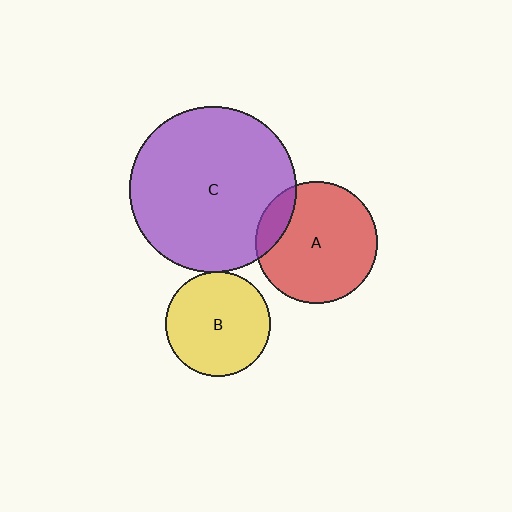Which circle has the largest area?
Circle C (purple).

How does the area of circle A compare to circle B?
Approximately 1.3 times.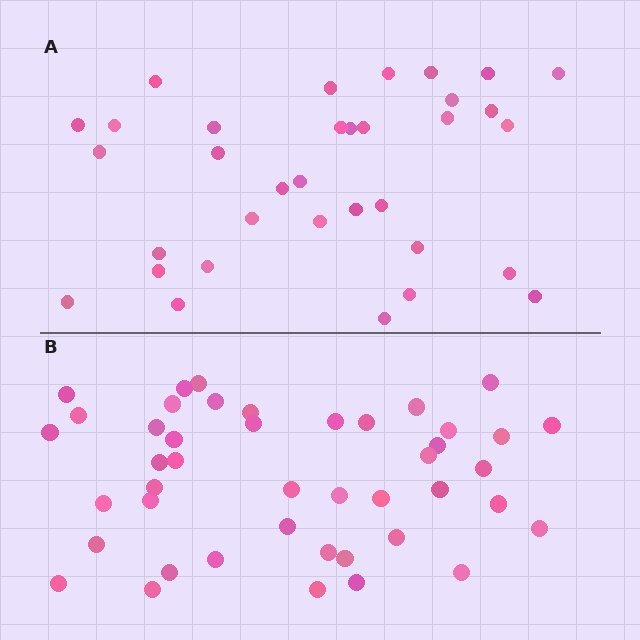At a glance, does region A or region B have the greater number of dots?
Region B (the bottom region) has more dots.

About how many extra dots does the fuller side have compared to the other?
Region B has roughly 10 or so more dots than region A.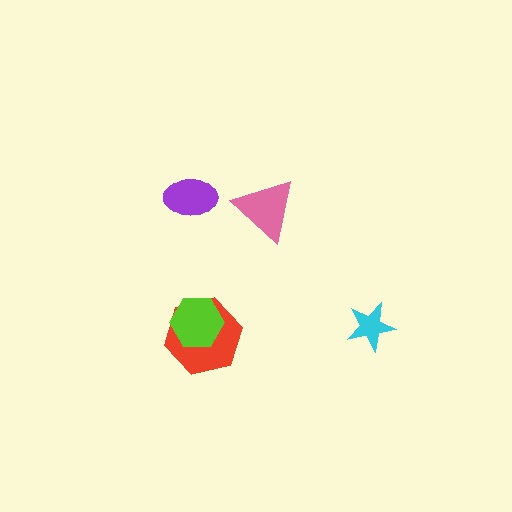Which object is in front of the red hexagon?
The lime hexagon is in front of the red hexagon.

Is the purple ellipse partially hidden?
No, no other shape covers it.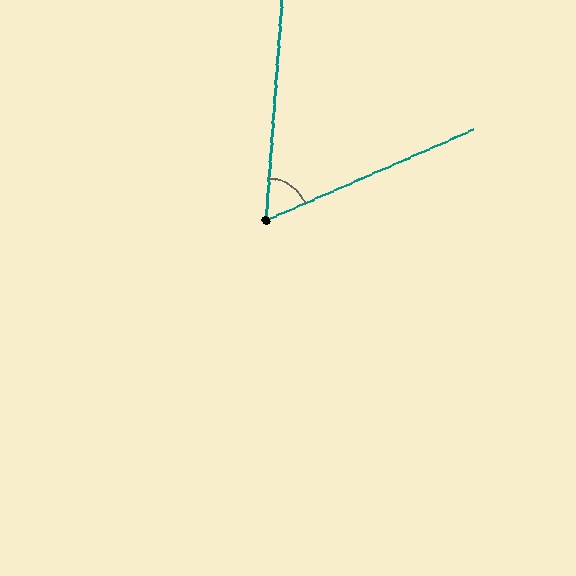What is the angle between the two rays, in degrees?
Approximately 62 degrees.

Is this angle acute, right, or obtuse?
It is acute.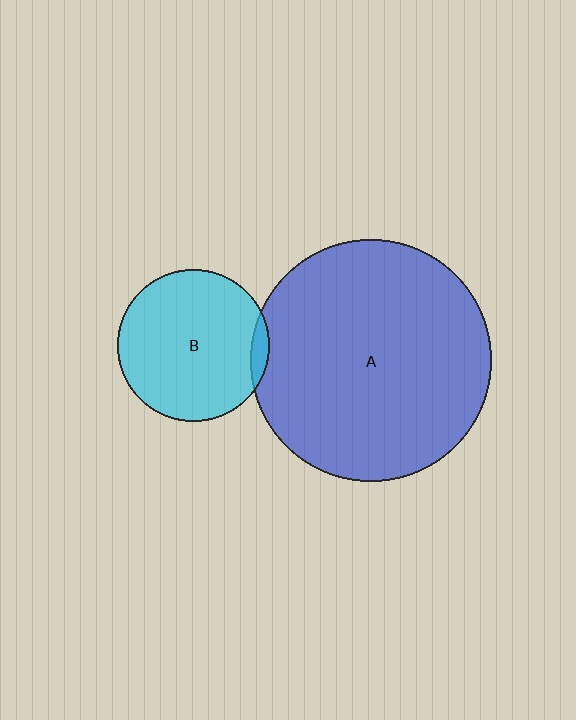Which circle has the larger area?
Circle A (blue).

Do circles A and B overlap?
Yes.